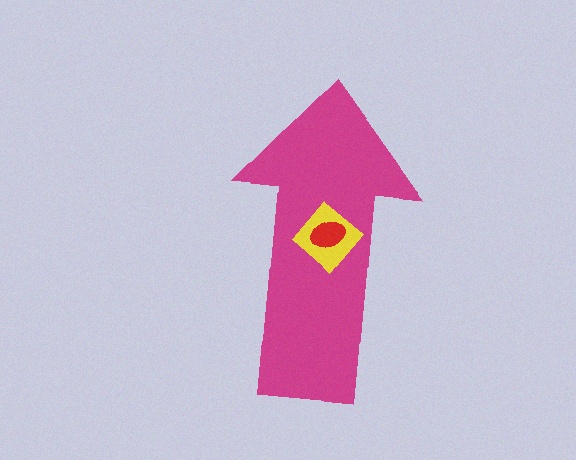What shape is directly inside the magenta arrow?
The yellow diamond.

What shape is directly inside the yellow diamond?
The red ellipse.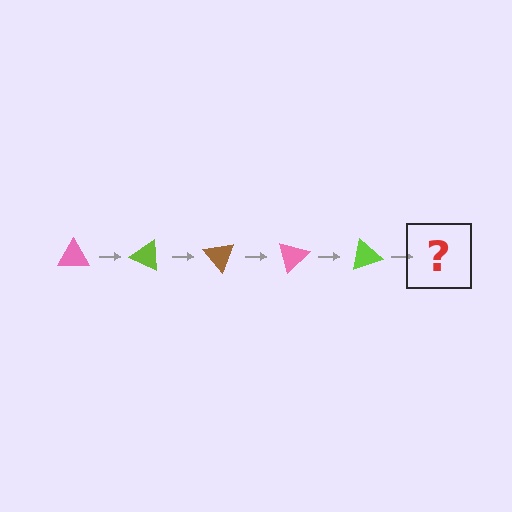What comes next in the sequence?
The next element should be a brown triangle, rotated 125 degrees from the start.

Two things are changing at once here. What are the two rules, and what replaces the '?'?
The two rules are that it rotates 25 degrees each step and the color cycles through pink, lime, and brown. The '?' should be a brown triangle, rotated 125 degrees from the start.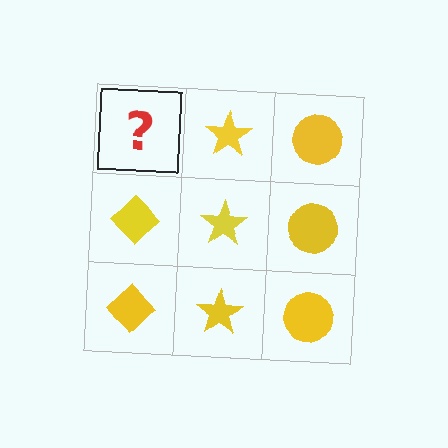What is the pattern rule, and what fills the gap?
The rule is that each column has a consistent shape. The gap should be filled with a yellow diamond.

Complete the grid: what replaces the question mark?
The question mark should be replaced with a yellow diamond.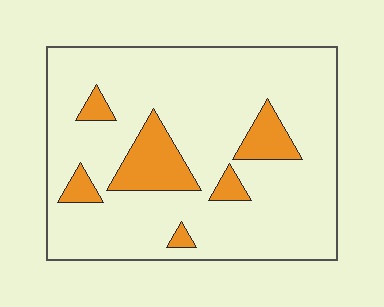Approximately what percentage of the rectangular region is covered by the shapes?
Approximately 15%.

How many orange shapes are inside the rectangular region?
6.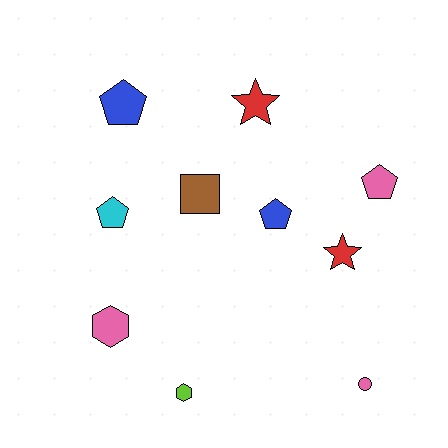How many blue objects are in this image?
There are 2 blue objects.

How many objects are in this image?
There are 10 objects.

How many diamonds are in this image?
There are no diamonds.